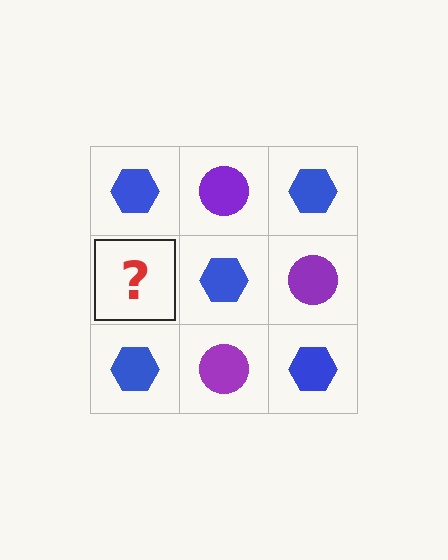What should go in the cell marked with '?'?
The missing cell should contain a purple circle.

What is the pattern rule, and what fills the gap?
The rule is that it alternates blue hexagon and purple circle in a checkerboard pattern. The gap should be filled with a purple circle.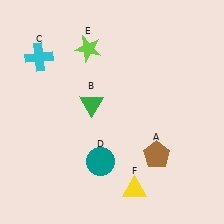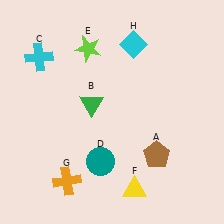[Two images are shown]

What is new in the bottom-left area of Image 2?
An orange cross (G) was added in the bottom-left area of Image 2.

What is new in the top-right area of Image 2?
A cyan diamond (H) was added in the top-right area of Image 2.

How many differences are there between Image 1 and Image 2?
There are 2 differences between the two images.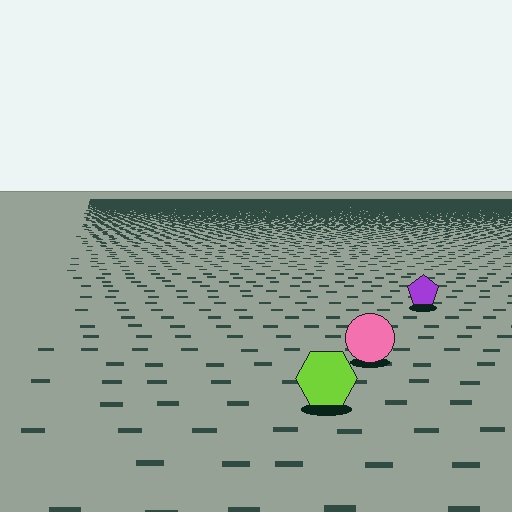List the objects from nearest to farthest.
From nearest to farthest: the lime hexagon, the pink circle, the purple pentagon.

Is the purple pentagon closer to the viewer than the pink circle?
No. The pink circle is closer — you can tell from the texture gradient: the ground texture is coarser near it.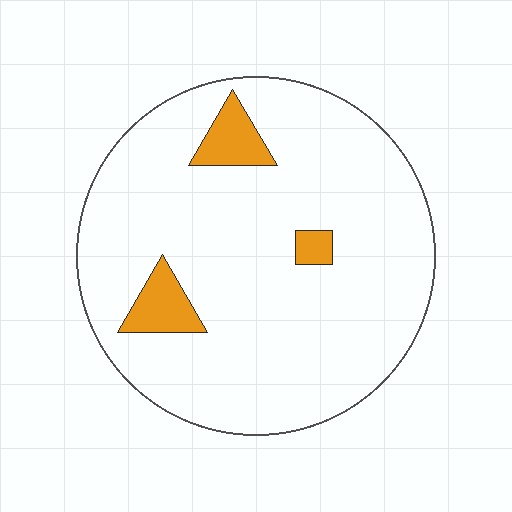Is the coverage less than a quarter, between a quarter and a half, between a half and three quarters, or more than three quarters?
Less than a quarter.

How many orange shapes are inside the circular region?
3.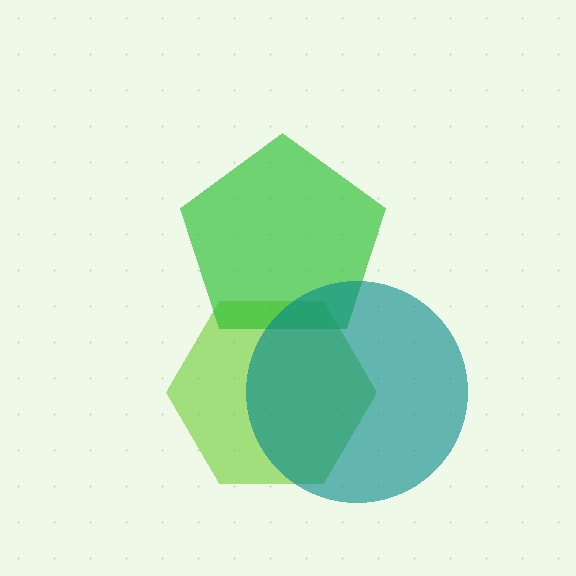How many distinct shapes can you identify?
There are 3 distinct shapes: a lime hexagon, a green pentagon, a teal circle.